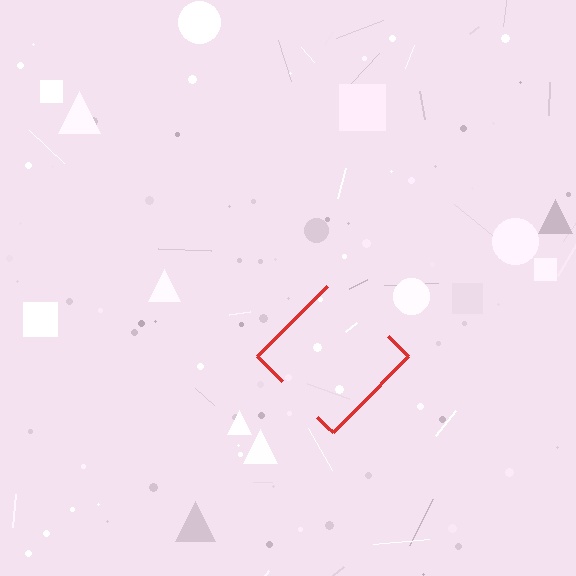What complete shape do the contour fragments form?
The contour fragments form a diamond.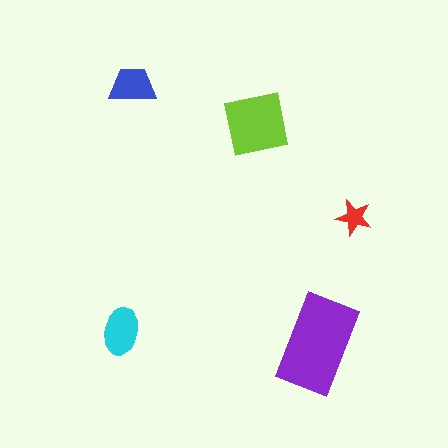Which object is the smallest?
The red star.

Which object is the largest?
The purple rectangle.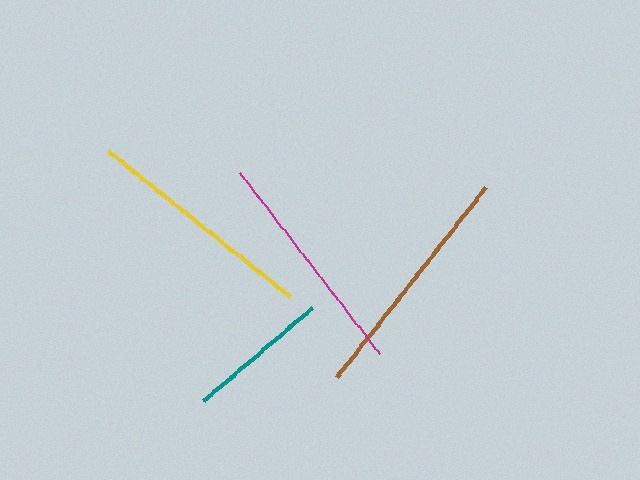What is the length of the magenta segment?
The magenta segment is approximately 228 pixels long.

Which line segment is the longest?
The brown line is the longest at approximately 242 pixels.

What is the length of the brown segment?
The brown segment is approximately 242 pixels long.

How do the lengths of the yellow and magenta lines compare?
The yellow and magenta lines are approximately the same length.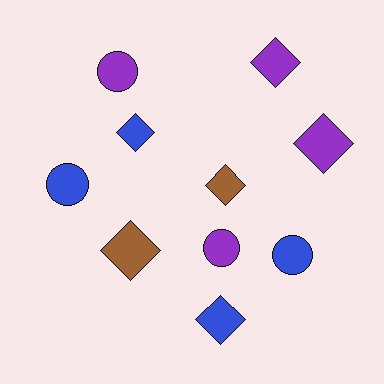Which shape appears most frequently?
Diamond, with 6 objects.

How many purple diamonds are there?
There are 2 purple diamonds.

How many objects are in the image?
There are 10 objects.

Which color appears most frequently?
Purple, with 4 objects.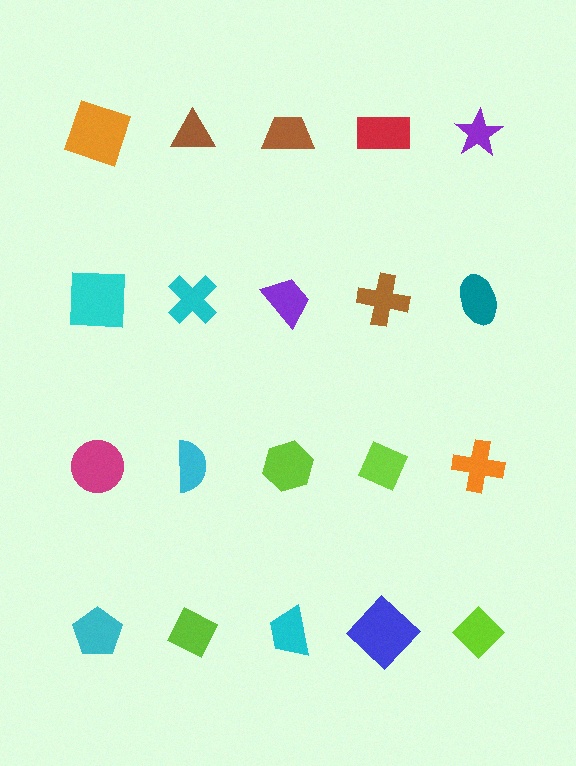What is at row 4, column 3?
A cyan trapezoid.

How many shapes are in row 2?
5 shapes.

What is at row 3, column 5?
An orange cross.